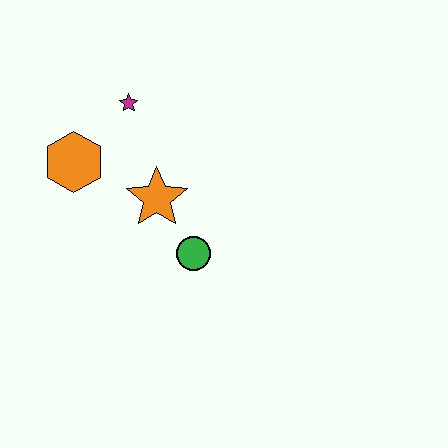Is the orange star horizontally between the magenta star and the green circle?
Yes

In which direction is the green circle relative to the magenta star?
The green circle is below the magenta star.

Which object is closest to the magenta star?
The orange hexagon is closest to the magenta star.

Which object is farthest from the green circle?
The magenta star is farthest from the green circle.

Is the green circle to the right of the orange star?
Yes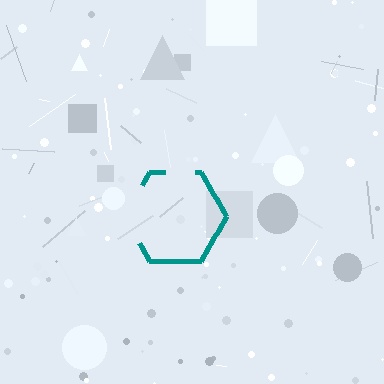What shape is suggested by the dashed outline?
The dashed outline suggests a hexagon.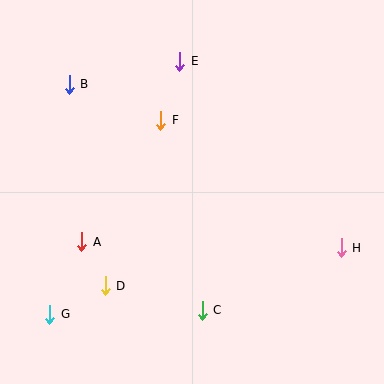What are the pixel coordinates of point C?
Point C is at (202, 310).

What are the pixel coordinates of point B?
Point B is at (69, 84).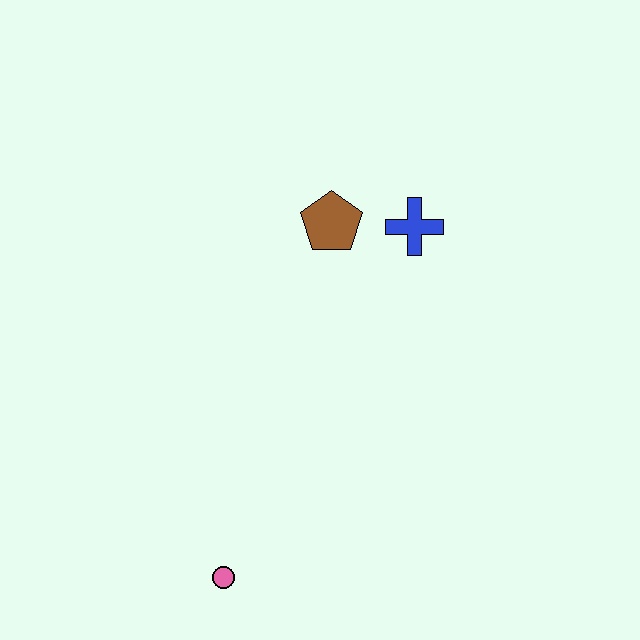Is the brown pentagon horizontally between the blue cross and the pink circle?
Yes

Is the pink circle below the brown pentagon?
Yes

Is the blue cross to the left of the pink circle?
No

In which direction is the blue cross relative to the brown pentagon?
The blue cross is to the right of the brown pentagon.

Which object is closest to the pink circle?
The brown pentagon is closest to the pink circle.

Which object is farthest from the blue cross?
The pink circle is farthest from the blue cross.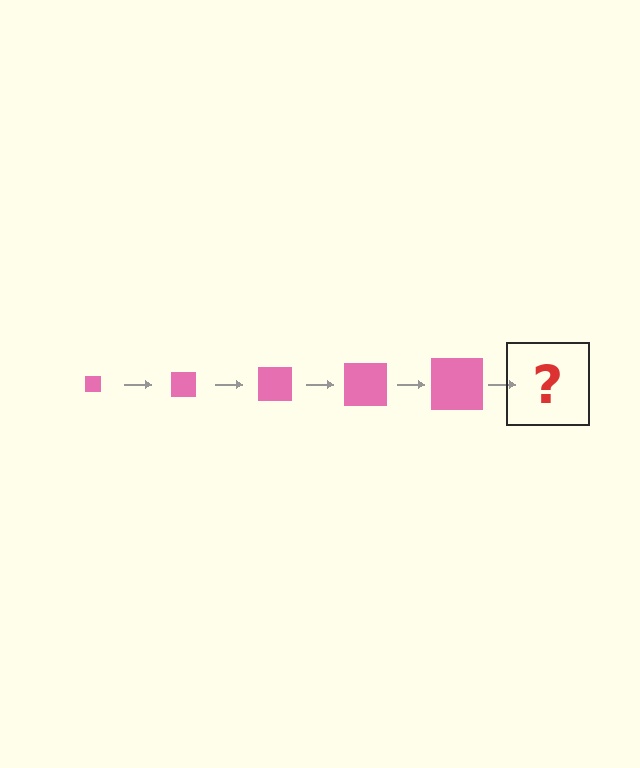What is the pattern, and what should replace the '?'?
The pattern is that the square gets progressively larger each step. The '?' should be a pink square, larger than the previous one.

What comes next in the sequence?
The next element should be a pink square, larger than the previous one.